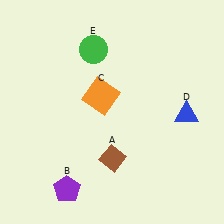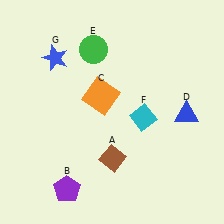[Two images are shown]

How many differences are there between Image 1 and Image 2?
There are 2 differences between the two images.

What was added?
A cyan diamond (F), a blue star (G) were added in Image 2.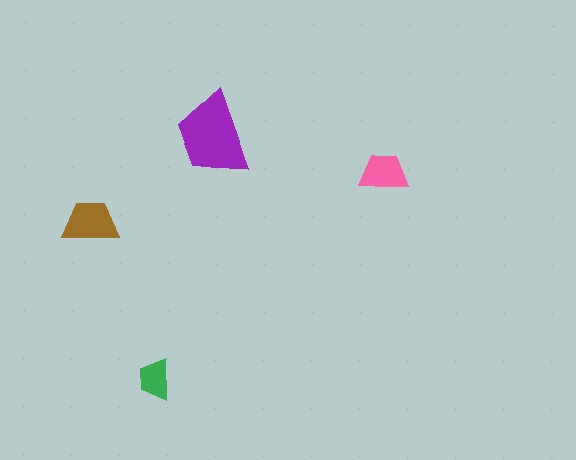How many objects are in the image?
There are 4 objects in the image.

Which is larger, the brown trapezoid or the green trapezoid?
The brown one.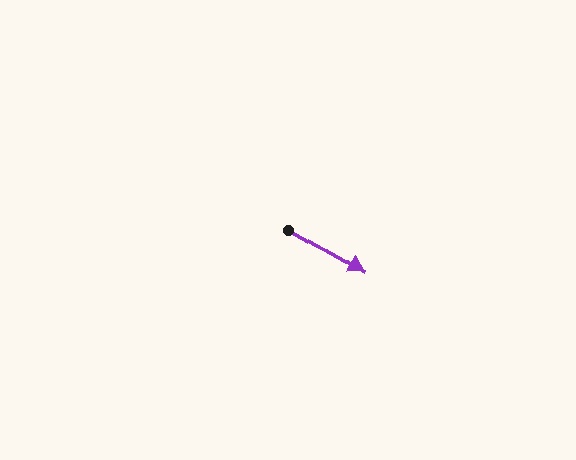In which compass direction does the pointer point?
Southeast.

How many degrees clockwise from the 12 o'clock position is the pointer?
Approximately 120 degrees.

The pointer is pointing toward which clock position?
Roughly 4 o'clock.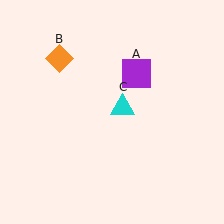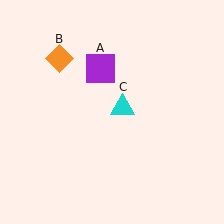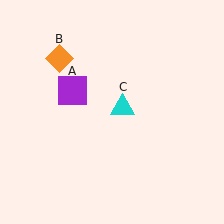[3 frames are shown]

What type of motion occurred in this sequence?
The purple square (object A) rotated counterclockwise around the center of the scene.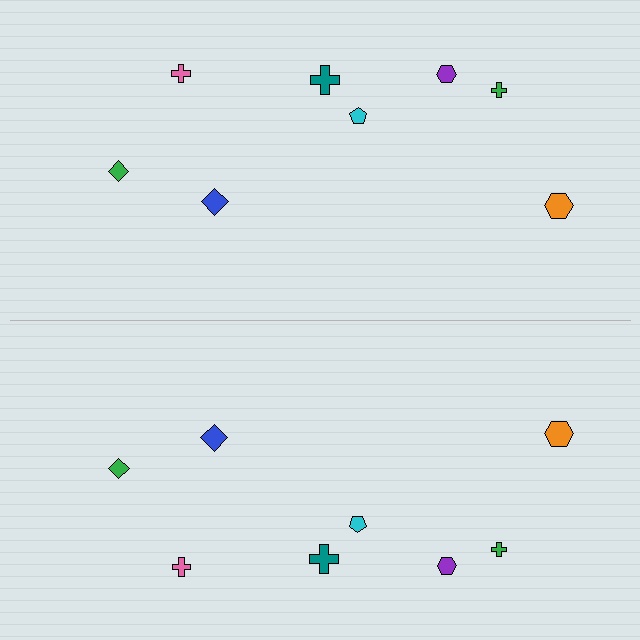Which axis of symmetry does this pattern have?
The pattern has a horizontal axis of symmetry running through the center of the image.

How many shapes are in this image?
There are 16 shapes in this image.